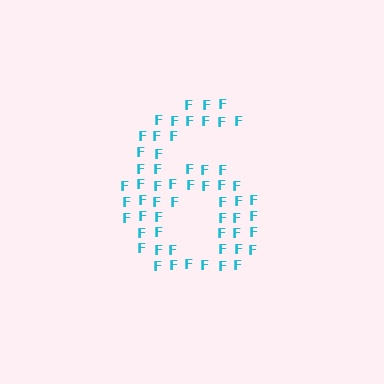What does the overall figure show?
The overall figure shows the digit 6.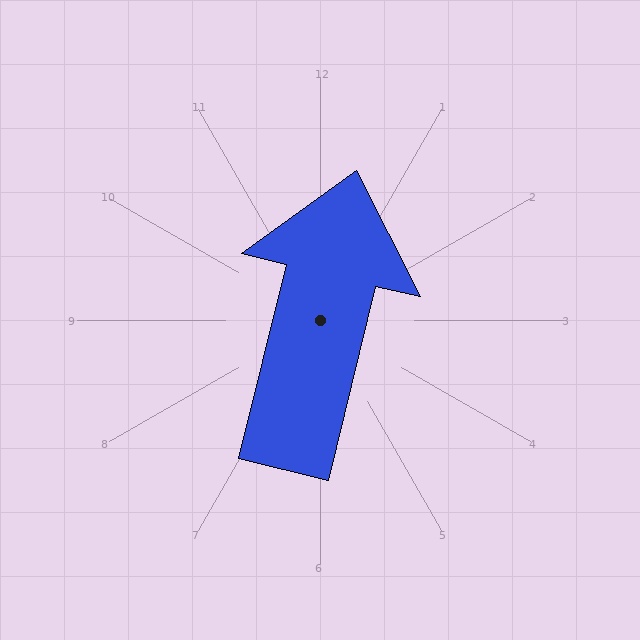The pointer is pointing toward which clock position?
Roughly 12 o'clock.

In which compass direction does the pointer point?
North.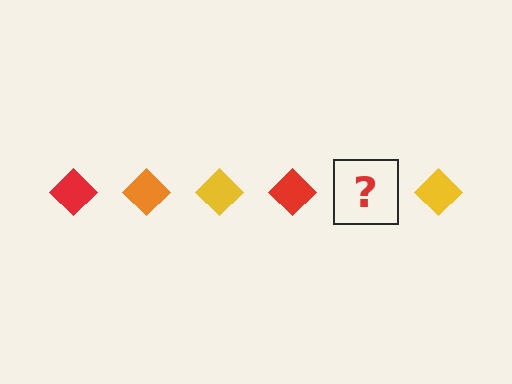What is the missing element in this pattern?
The missing element is an orange diamond.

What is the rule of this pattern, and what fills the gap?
The rule is that the pattern cycles through red, orange, yellow diamonds. The gap should be filled with an orange diamond.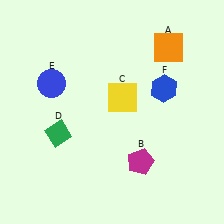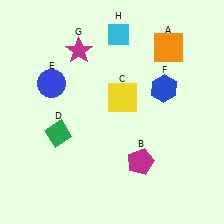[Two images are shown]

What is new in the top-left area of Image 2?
A magenta star (G) was added in the top-left area of Image 2.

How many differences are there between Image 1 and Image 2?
There are 2 differences between the two images.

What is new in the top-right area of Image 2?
A cyan diamond (H) was added in the top-right area of Image 2.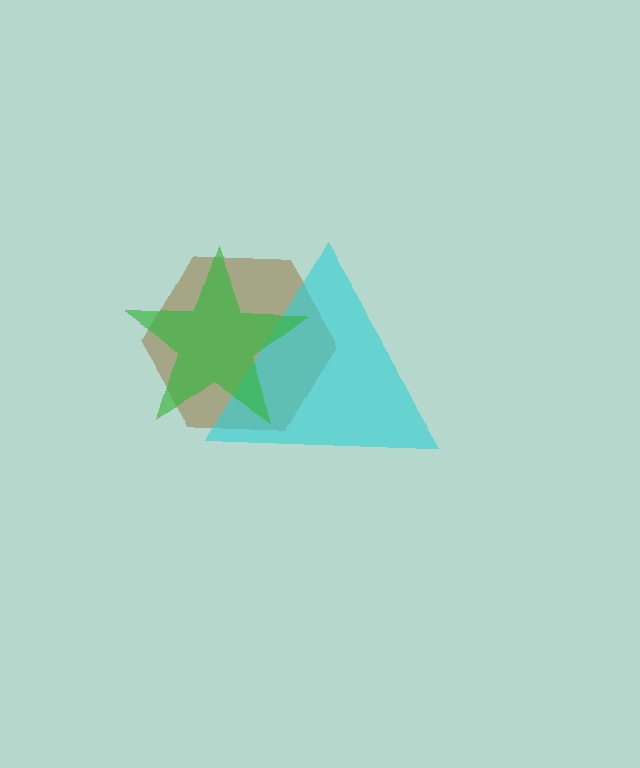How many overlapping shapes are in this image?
There are 3 overlapping shapes in the image.